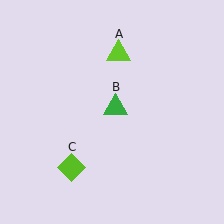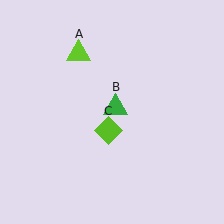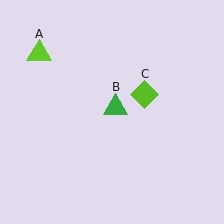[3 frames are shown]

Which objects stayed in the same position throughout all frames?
Green triangle (object B) remained stationary.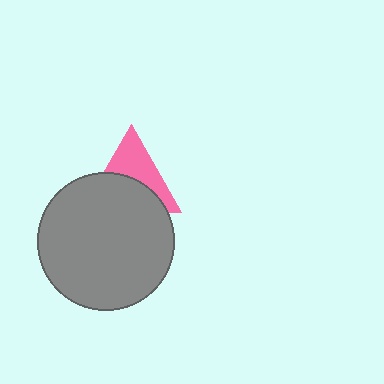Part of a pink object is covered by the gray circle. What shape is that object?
It is a triangle.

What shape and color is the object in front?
The object in front is a gray circle.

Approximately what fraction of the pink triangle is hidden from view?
Roughly 54% of the pink triangle is hidden behind the gray circle.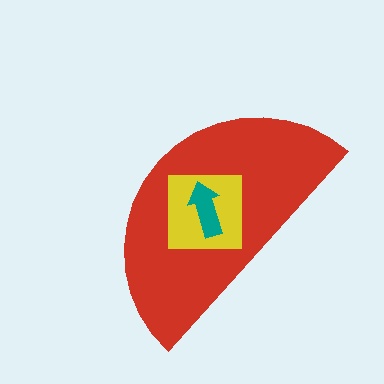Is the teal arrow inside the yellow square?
Yes.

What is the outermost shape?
The red semicircle.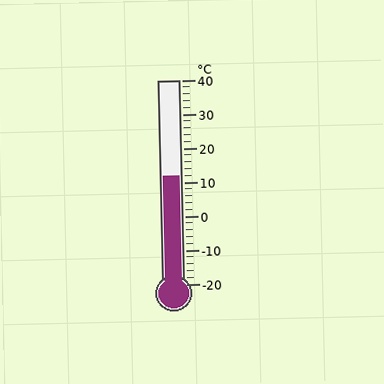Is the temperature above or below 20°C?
The temperature is below 20°C.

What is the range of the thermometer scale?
The thermometer scale ranges from -20°C to 40°C.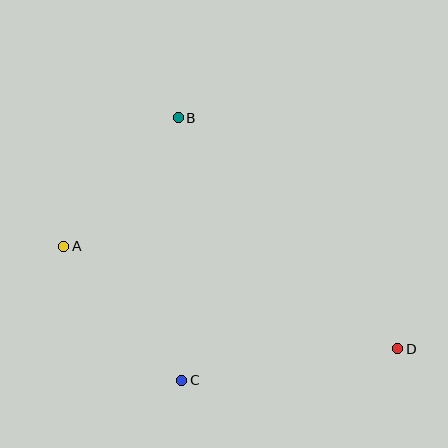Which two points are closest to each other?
Points A and B are closest to each other.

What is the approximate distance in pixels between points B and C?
The distance between B and C is approximately 263 pixels.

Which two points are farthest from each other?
Points A and D are farthest from each other.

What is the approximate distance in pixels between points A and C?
The distance between A and C is approximately 178 pixels.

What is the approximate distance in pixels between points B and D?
The distance between B and D is approximately 319 pixels.